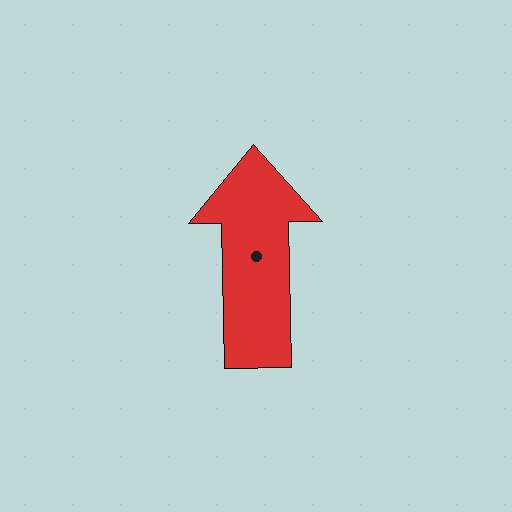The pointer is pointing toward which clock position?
Roughly 12 o'clock.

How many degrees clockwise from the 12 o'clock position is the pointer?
Approximately 359 degrees.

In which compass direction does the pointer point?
North.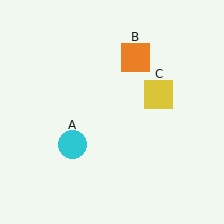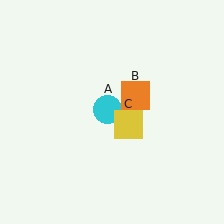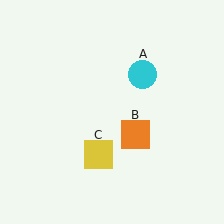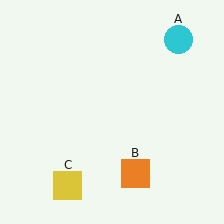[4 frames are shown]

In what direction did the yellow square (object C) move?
The yellow square (object C) moved down and to the left.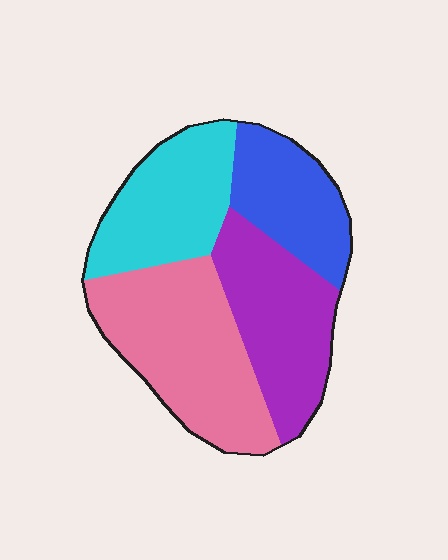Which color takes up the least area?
Blue, at roughly 20%.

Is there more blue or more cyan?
Cyan.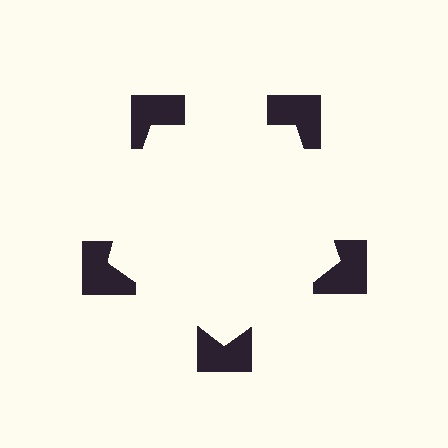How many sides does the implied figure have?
5 sides.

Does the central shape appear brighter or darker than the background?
It typically appears slightly brighter than the background, even though no actual brightness change is drawn.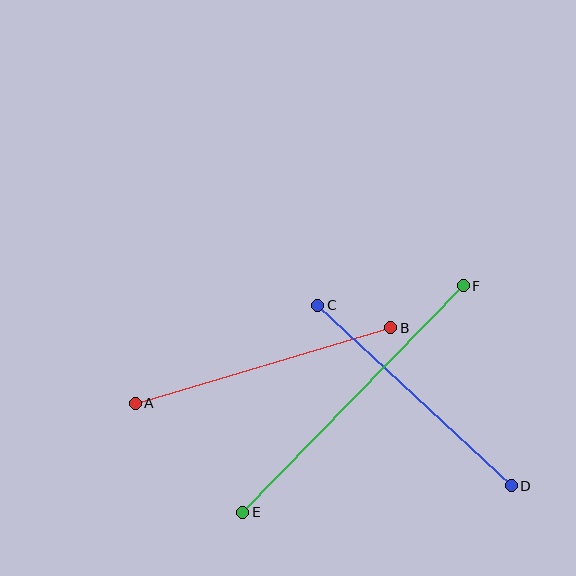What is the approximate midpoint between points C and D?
The midpoint is at approximately (415, 395) pixels.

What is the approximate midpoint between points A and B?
The midpoint is at approximately (263, 366) pixels.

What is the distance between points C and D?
The distance is approximately 265 pixels.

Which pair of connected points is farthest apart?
Points E and F are farthest apart.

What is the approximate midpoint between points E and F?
The midpoint is at approximately (353, 399) pixels.